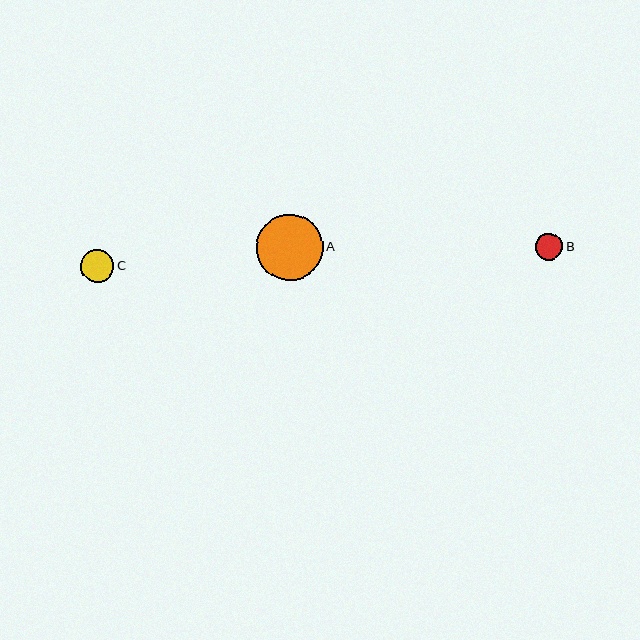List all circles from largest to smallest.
From largest to smallest: A, C, B.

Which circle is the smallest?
Circle B is the smallest with a size of approximately 27 pixels.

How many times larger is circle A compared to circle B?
Circle A is approximately 2.4 times the size of circle B.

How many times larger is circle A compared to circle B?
Circle A is approximately 2.4 times the size of circle B.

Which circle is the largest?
Circle A is the largest with a size of approximately 66 pixels.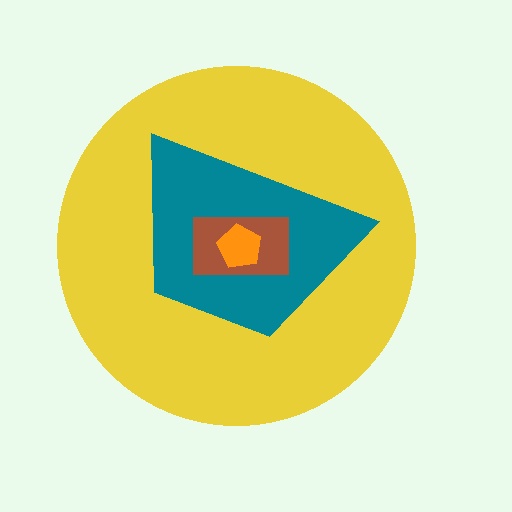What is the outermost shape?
The yellow circle.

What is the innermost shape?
The orange pentagon.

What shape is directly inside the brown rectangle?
The orange pentagon.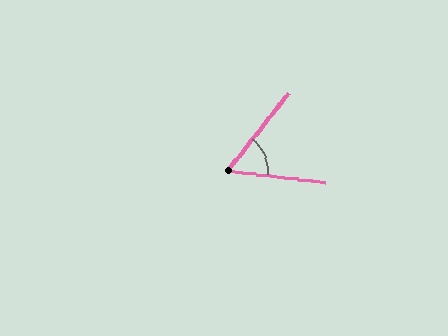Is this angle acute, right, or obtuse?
It is acute.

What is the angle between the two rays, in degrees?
Approximately 58 degrees.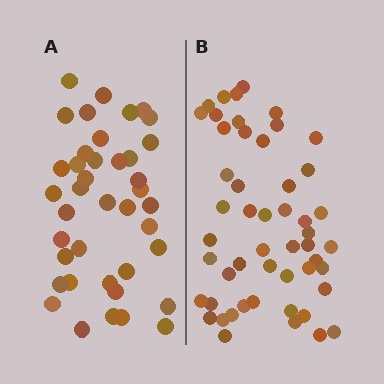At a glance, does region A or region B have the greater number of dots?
Region B (the right region) has more dots.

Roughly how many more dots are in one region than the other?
Region B has roughly 12 or so more dots than region A.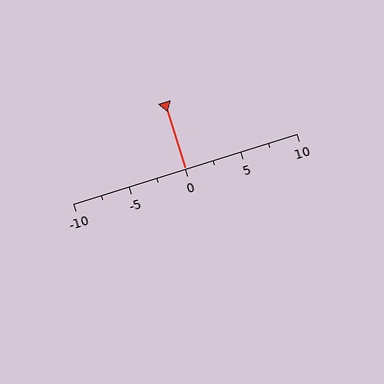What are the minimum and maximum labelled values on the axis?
The axis runs from -10 to 10.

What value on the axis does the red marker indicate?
The marker indicates approximately 0.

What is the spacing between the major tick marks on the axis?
The major ticks are spaced 5 apart.